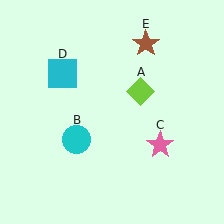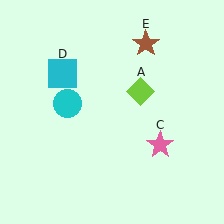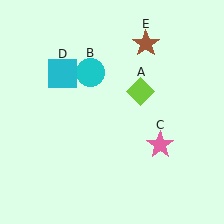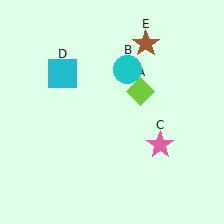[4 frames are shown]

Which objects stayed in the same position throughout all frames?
Lime diamond (object A) and pink star (object C) and cyan square (object D) and brown star (object E) remained stationary.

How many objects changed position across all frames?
1 object changed position: cyan circle (object B).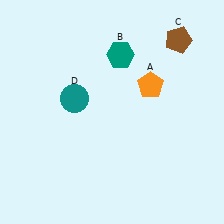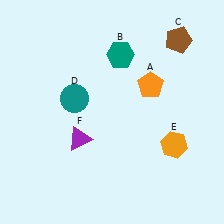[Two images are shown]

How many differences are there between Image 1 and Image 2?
There are 2 differences between the two images.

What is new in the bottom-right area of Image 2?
An orange hexagon (E) was added in the bottom-right area of Image 2.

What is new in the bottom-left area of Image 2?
A purple triangle (F) was added in the bottom-left area of Image 2.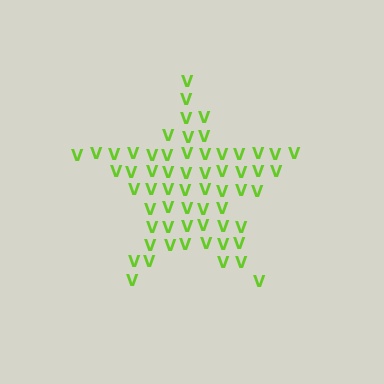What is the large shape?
The large shape is a star.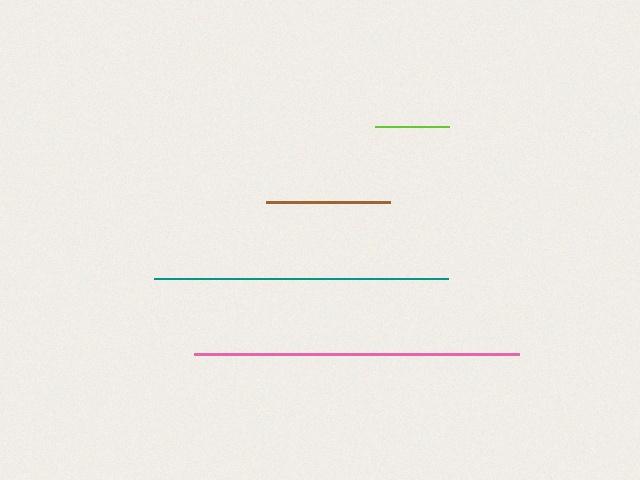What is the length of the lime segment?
The lime segment is approximately 74 pixels long.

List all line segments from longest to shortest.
From longest to shortest: pink, teal, brown, lime.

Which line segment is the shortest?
The lime line is the shortest at approximately 74 pixels.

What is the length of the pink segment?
The pink segment is approximately 325 pixels long.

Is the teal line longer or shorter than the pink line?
The pink line is longer than the teal line.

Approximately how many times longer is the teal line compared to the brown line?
The teal line is approximately 2.4 times the length of the brown line.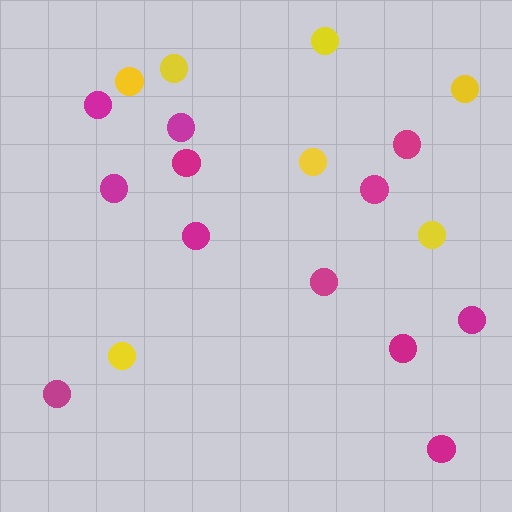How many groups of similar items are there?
There are 2 groups: one group of magenta circles (12) and one group of yellow circles (7).